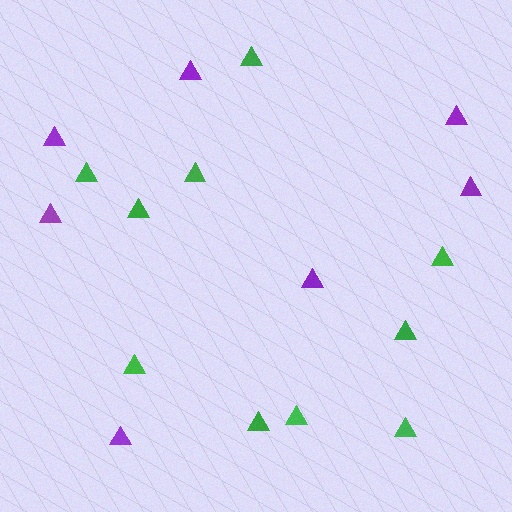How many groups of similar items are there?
There are 2 groups: one group of green triangles (10) and one group of purple triangles (7).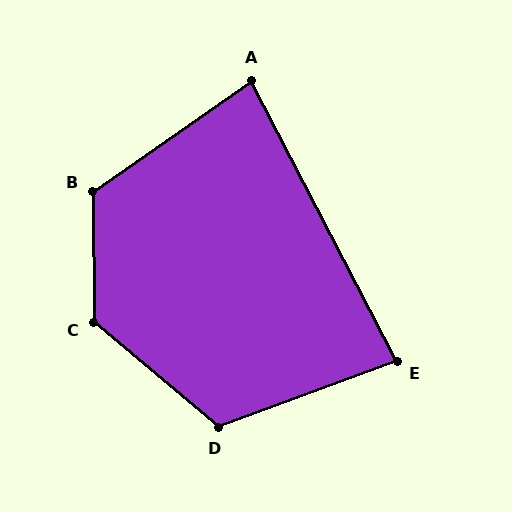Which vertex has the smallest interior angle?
A, at approximately 82 degrees.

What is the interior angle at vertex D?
Approximately 120 degrees (obtuse).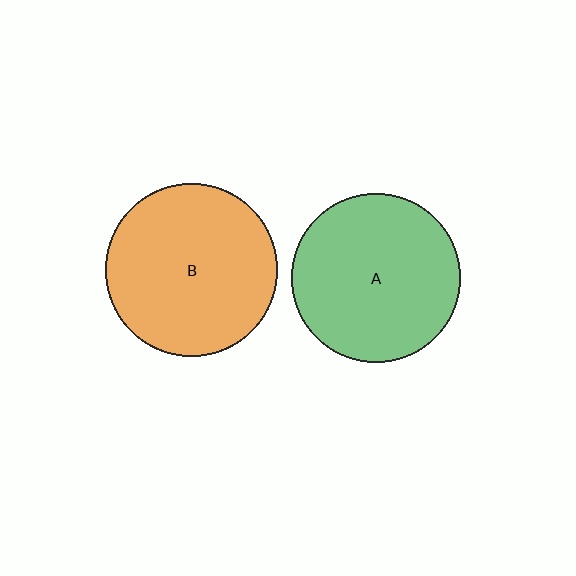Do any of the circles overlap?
No, none of the circles overlap.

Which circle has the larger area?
Circle B (orange).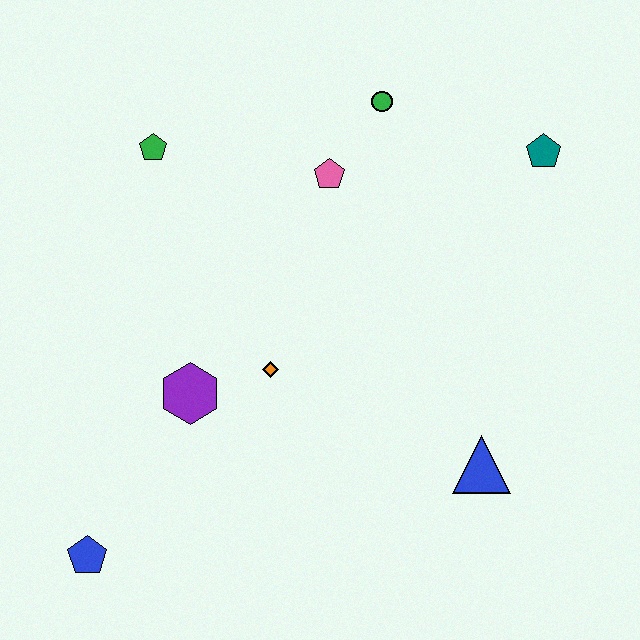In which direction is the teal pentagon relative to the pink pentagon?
The teal pentagon is to the right of the pink pentagon.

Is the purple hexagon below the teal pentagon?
Yes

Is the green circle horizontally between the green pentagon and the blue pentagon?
No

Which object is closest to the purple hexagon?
The orange diamond is closest to the purple hexagon.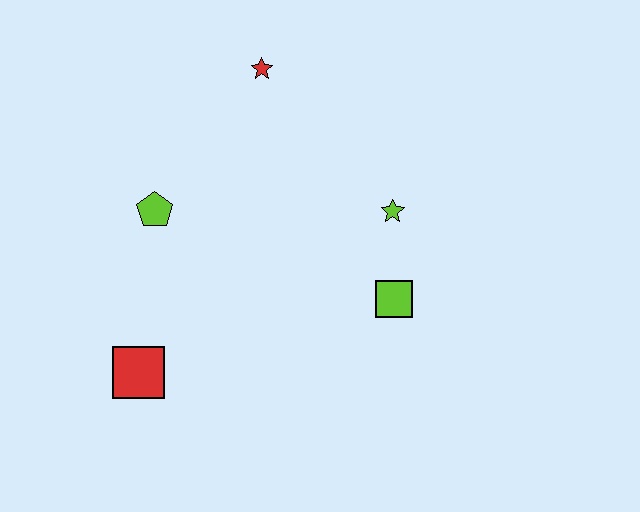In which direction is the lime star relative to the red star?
The lime star is below the red star.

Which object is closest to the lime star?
The lime square is closest to the lime star.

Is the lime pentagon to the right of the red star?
No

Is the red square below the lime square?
Yes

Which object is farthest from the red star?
The red square is farthest from the red star.